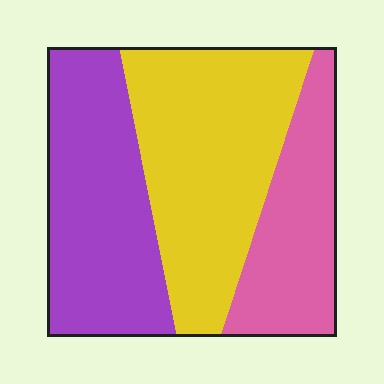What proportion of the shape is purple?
Purple takes up between a quarter and a half of the shape.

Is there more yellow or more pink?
Yellow.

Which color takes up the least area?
Pink, at roughly 25%.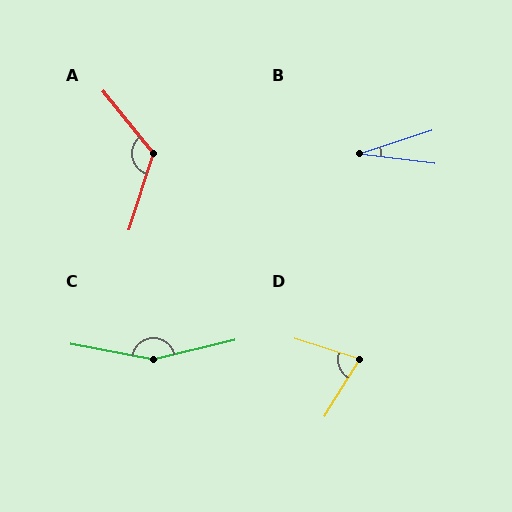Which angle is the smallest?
B, at approximately 25 degrees.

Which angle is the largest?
C, at approximately 156 degrees.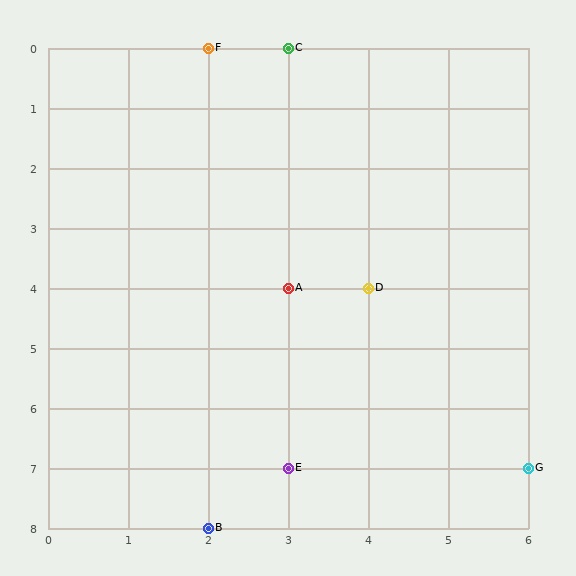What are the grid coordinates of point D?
Point D is at grid coordinates (4, 4).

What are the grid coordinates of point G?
Point G is at grid coordinates (6, 7).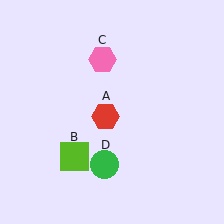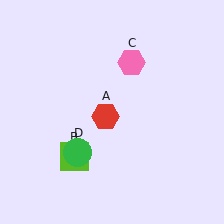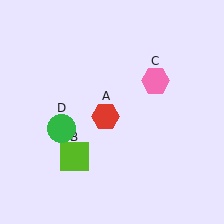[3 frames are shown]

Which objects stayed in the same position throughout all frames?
Red hexagon (object A) and lime square (object B) remained stationary.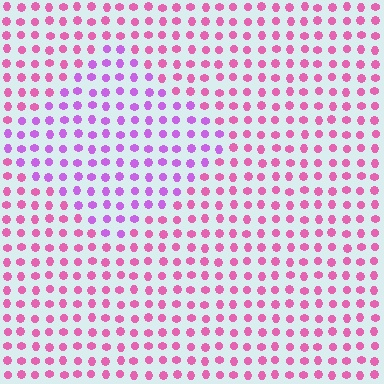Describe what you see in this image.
The image is filled with small pink elements in a uniform arrangement. A diamond-shaped region is visible where the elements are tinted to a slightly different hue, forming a subtle color boundary.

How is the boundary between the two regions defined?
The boundary is defined purely by a slight shift in hue (about 36 degrees). Spacing, size, and orientation are identical on both sides.